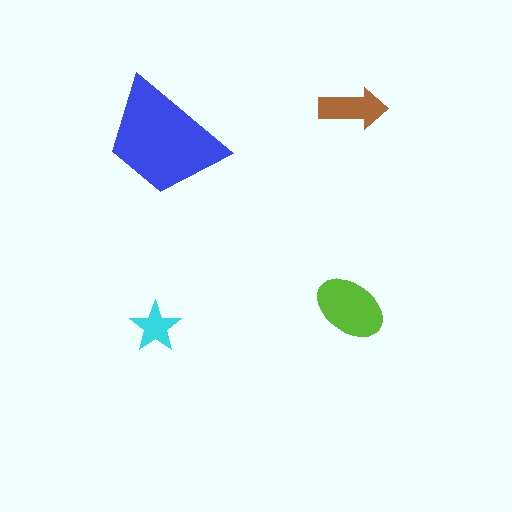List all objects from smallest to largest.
The cyan star, the brown arrow, the lime ellipse, the blue trapezoid.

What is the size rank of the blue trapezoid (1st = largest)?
1st.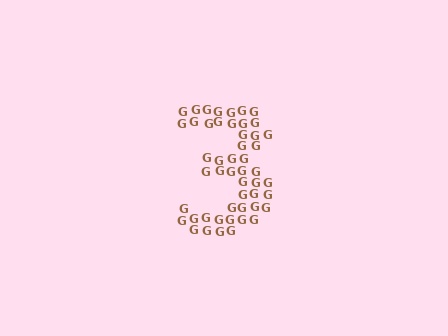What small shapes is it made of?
It is made of small letter G's.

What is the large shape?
The large shape is the digit 3.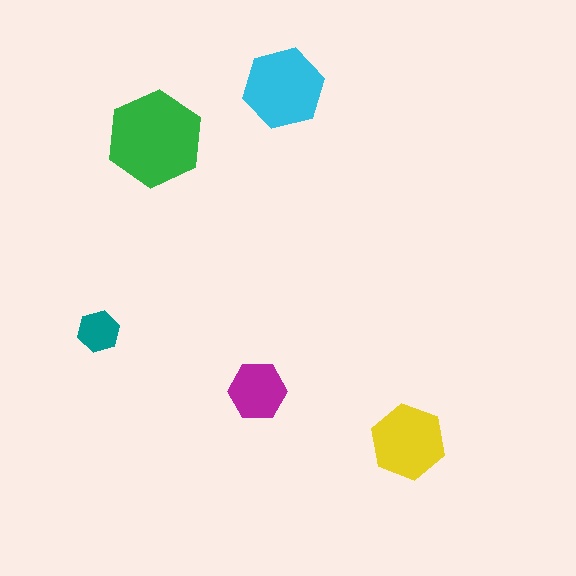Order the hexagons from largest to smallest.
the green one, the cyan one, the yellow one, the magenta one, the teal one.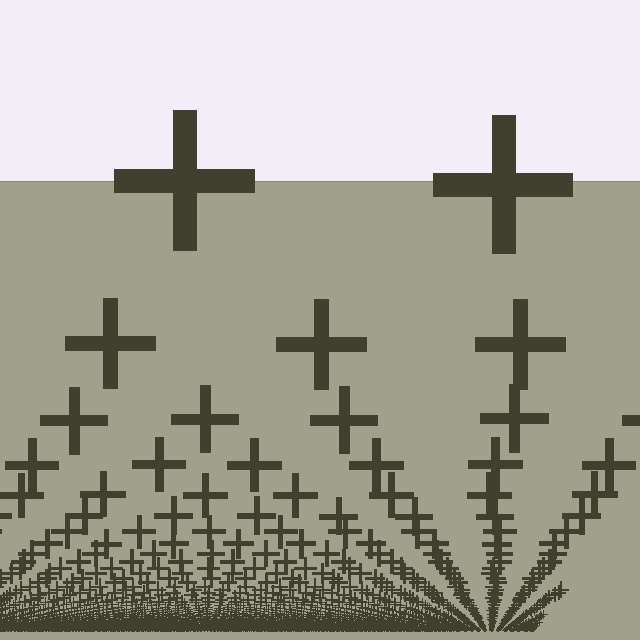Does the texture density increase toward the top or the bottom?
Density increases toward the bottom.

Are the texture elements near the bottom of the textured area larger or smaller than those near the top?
Smaller. The gradient is inverted — elements near the bottom are smaller and denser.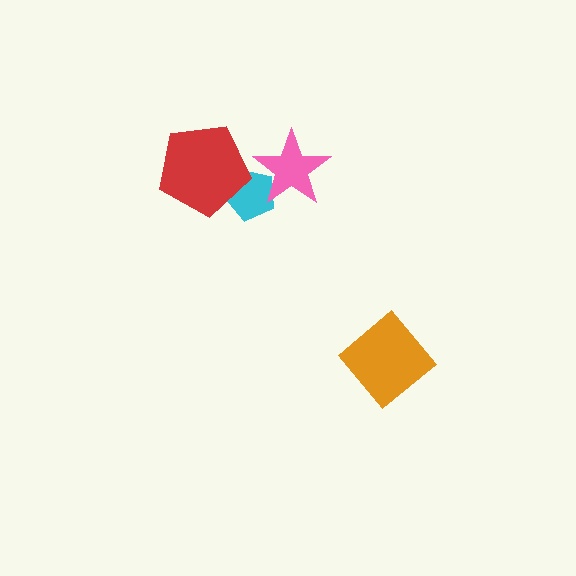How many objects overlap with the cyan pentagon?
2 objects overlap with the cyan pentagon.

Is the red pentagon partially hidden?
No, no other shape covers it.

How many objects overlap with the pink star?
1 object overlaps with the pink star.